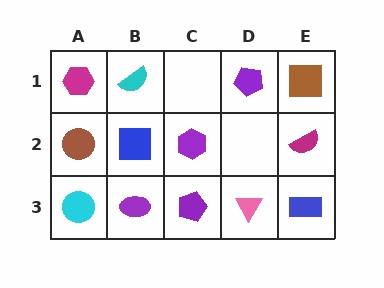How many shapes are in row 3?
5 shapes.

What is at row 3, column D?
A pink triangle.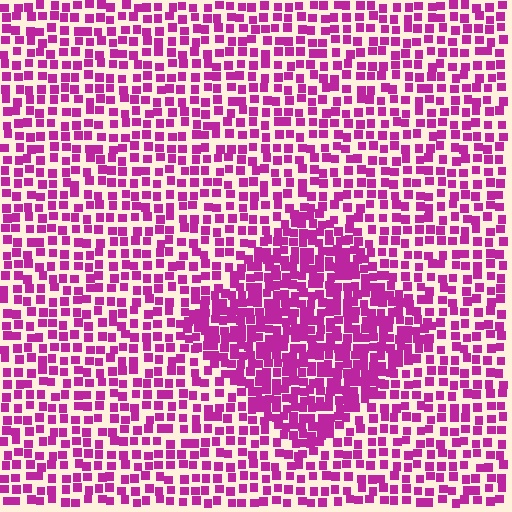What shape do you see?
I see a diamond.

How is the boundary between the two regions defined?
The boundary is defined by a change in element density (approximately 1.8x ratio). All elements are the same color, size, and shape.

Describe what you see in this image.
The image contains small magenta elements arranged at two different densities. A diamond-shaped region is visible where the elements are more densely packed than the surrounding area.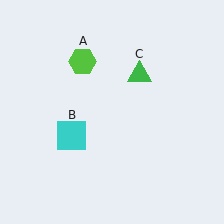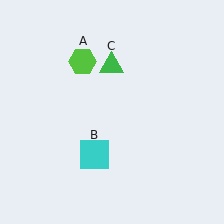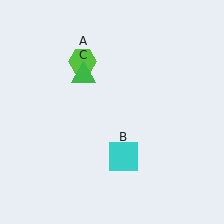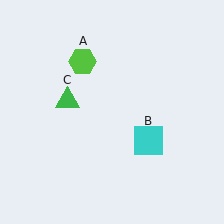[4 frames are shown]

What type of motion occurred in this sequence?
The cyan square (object B), green triangle (object C) rotated counterclockwise around the center of the scene.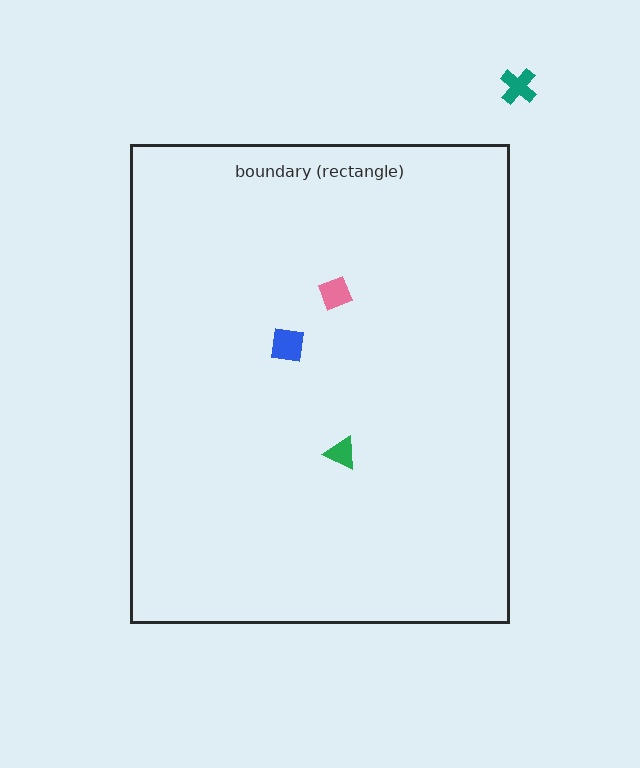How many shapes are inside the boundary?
3 inside, 1 outside.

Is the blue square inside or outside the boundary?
Inside.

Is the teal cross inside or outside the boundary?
Outside.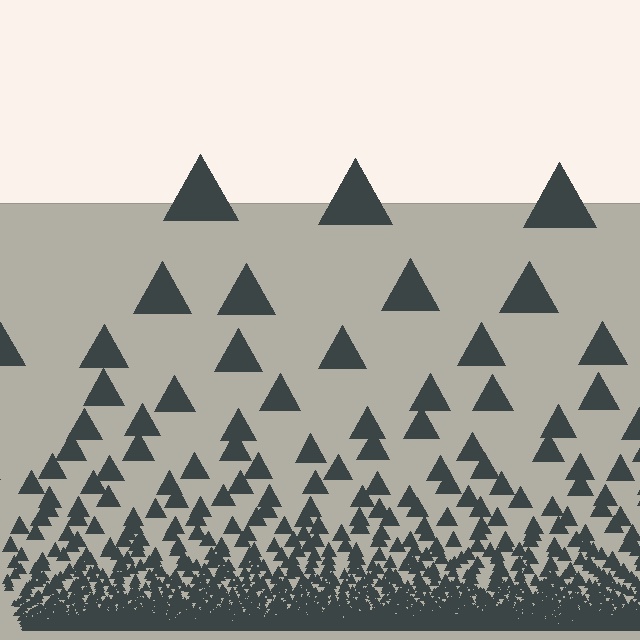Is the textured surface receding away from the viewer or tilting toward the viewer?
The surface appears to tilt toward the viewer. Texture elements get larger and sparser toward the top.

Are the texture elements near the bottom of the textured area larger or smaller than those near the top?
Smaller. The gradient is inverted — elements near the bottom are smaller and denser.